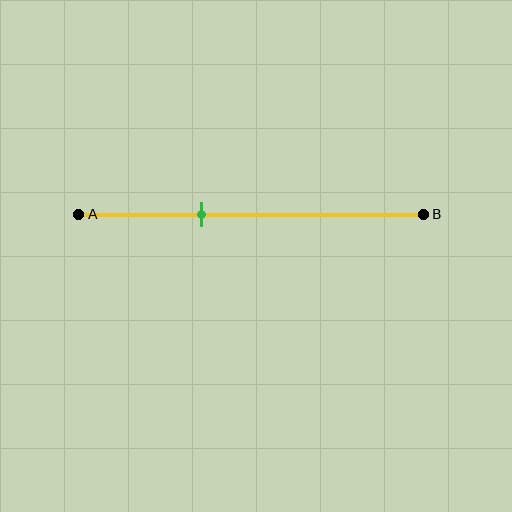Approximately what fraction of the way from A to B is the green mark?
The green mark is approximately 35% of the way from A to B.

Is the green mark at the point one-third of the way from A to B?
Yes, the mark is approximately at the one-third point.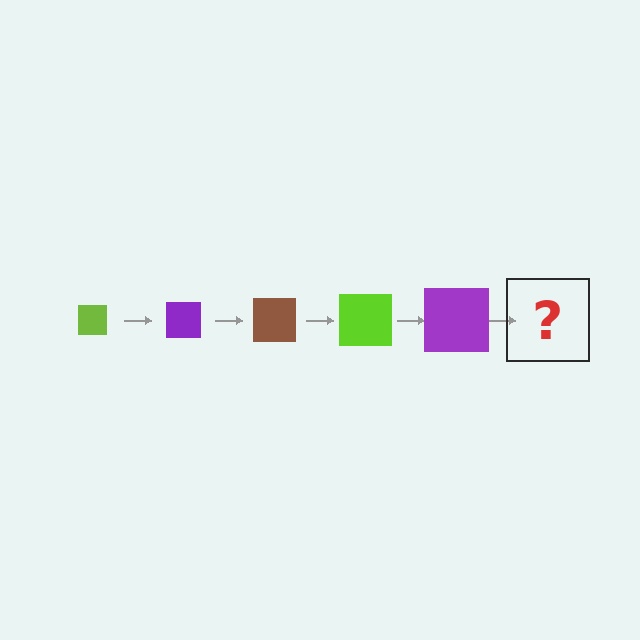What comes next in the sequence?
The next element should be a brown square, larger than the previous one.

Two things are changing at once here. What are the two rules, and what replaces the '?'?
The two rules are that the square grows larger each step and the color cycles through lime, purple, and brown. The '?' should be a brown square, larger than the previous one.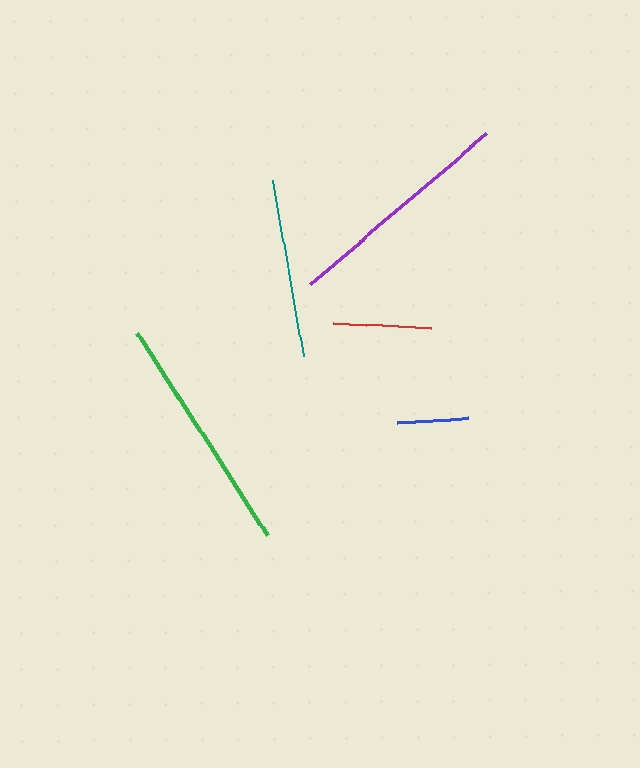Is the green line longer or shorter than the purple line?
The green line is longer than the purple line.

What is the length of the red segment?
The red segment is approximately 98 pixels long.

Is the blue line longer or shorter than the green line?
The green line is longer than the blue line.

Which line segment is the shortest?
The blue line is the shortest at approximately 71 pixels.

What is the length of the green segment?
The green segment is approximately 240 pixels long.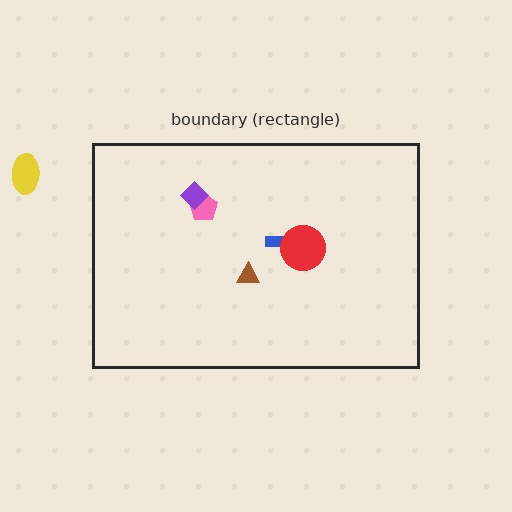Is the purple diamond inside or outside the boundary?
Inside.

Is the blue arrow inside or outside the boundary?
Inside.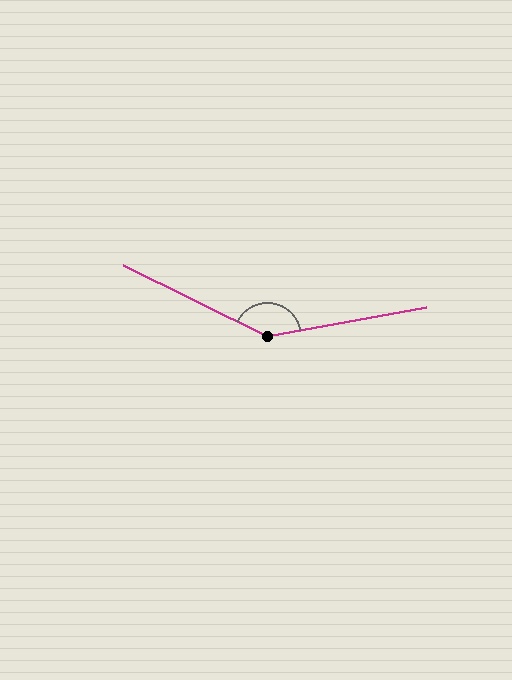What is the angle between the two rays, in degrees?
Approximately 143 degrees.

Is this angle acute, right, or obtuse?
It is obtuse.